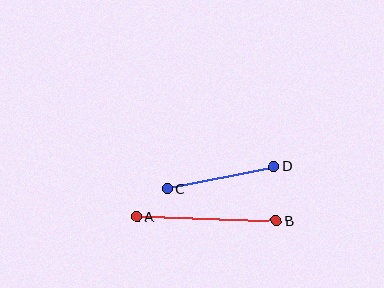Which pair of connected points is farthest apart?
Points A and B are farthest apart.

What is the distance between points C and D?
The distance is approximately 108 pixels.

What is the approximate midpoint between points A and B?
The midpoint is at approximately (207, 219) pixels.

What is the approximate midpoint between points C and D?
The midpoint is at approximately (221, 178) pixels.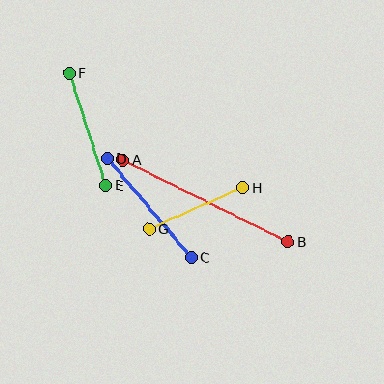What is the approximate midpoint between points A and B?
The midpoint is at approximately (205, 201) pixels.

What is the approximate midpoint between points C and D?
The midpoint is at approximately (149, 208) pixels.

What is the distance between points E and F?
The distance is approximately 118 pixels.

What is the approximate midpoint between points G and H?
The midpoint is at approximately (196, 208) pixels.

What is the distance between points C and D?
The distance is approximately 129 pixels.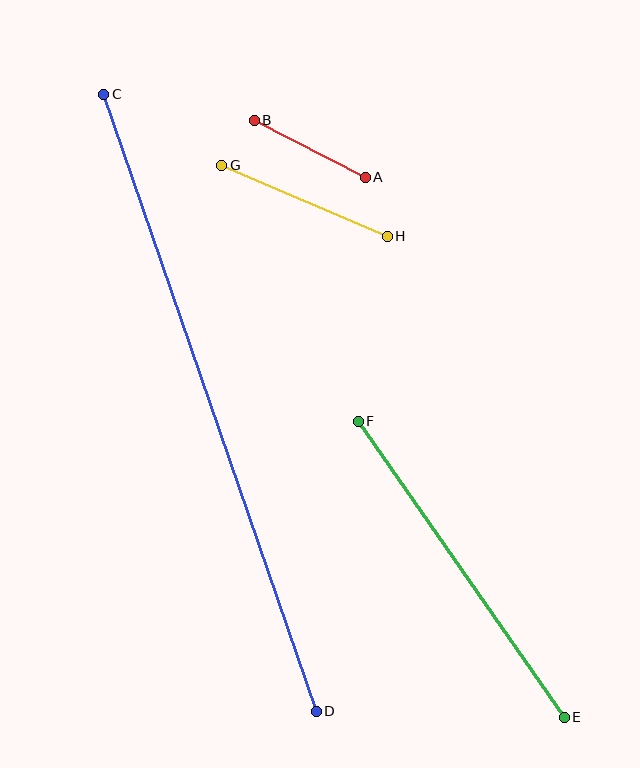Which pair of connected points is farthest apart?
Points C and D are farthest apart.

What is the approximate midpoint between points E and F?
The midpoint is at approximately (461, 569) pixels.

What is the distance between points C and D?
The distance is approximately 653 pixels.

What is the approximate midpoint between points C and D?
The midpoint is at approximately (210, 403) pixels.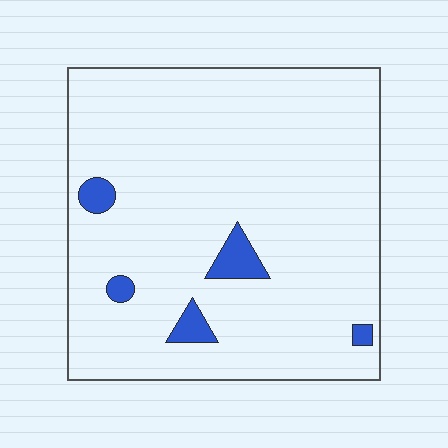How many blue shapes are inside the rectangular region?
5.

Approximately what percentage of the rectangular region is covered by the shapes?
Approximately 5%.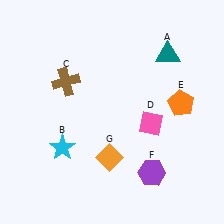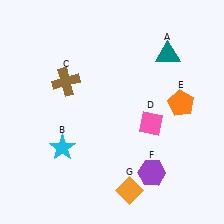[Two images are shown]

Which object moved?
The orange diamond (G) moved down.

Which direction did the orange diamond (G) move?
The orange diamond (G) moved down.